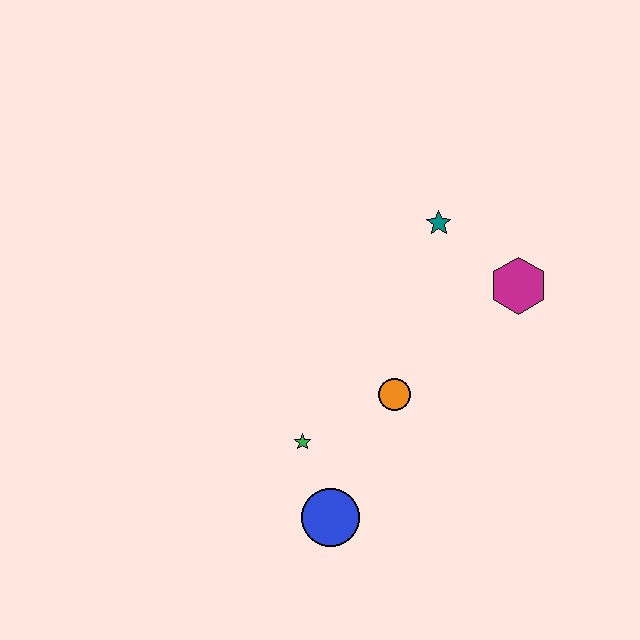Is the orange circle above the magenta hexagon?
No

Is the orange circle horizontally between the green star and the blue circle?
No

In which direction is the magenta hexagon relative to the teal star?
The magenta hexagon is to the right of the teal star.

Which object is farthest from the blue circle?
The teal star is farthest from the blue circle.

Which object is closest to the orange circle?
The green star is closest to the orange circle.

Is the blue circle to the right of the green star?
Yes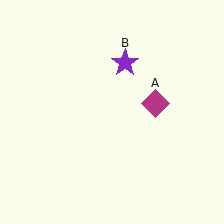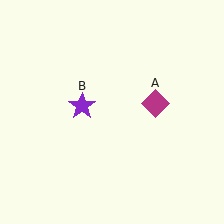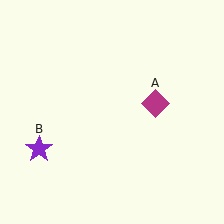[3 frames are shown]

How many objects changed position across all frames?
1 object changed position: purple star (object B).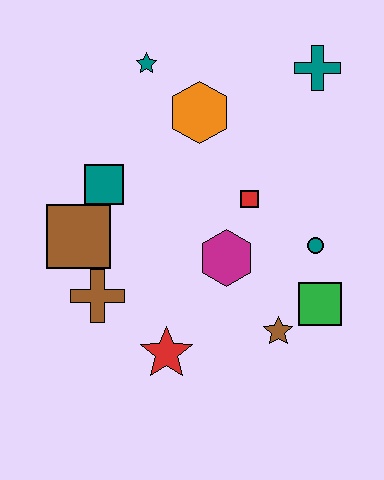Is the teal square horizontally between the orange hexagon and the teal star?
No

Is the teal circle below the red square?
Yes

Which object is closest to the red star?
The brown cross is closest to the red star.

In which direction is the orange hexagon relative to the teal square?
The orange hexagon is to the right of the teal square.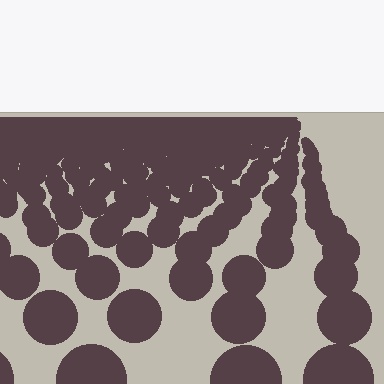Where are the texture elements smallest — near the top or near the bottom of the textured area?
Near the top.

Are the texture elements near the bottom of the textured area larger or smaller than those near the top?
Larger. Near the bottom, elements are closer to the viewer and appear at a bigger on-screen size.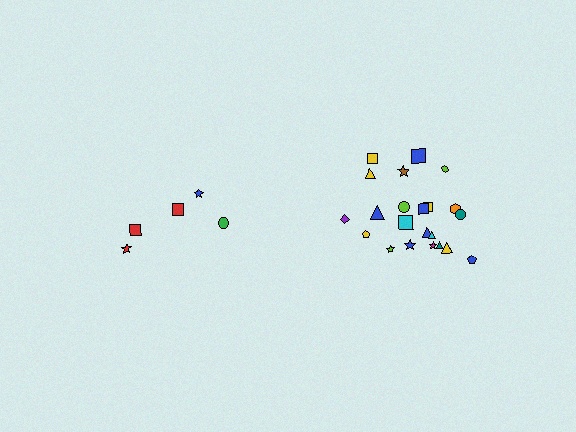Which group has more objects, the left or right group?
The right group.